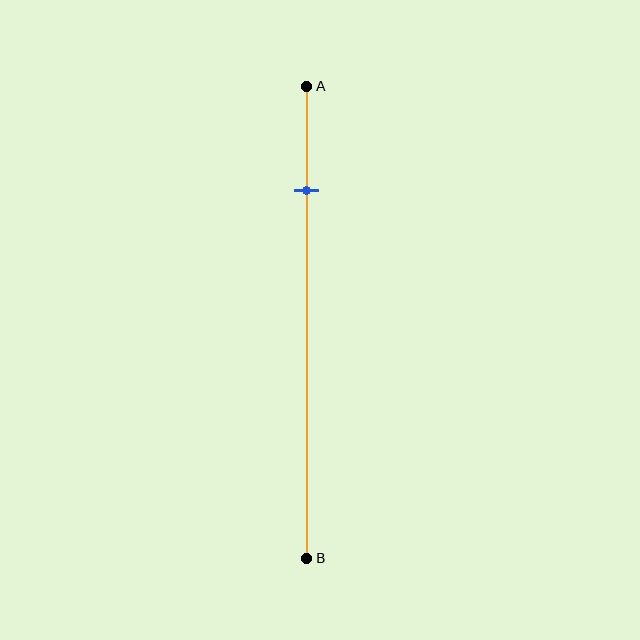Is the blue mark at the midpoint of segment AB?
No, the mark is at about 20% from A, not at the 50% midpoint.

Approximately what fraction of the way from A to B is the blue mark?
The blue mark is approximately 20% of the way from A to B.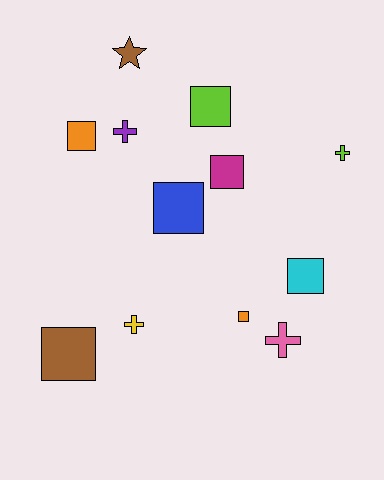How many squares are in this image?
There are 7 squares.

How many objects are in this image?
There are 12 objects.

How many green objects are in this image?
There are no green objects.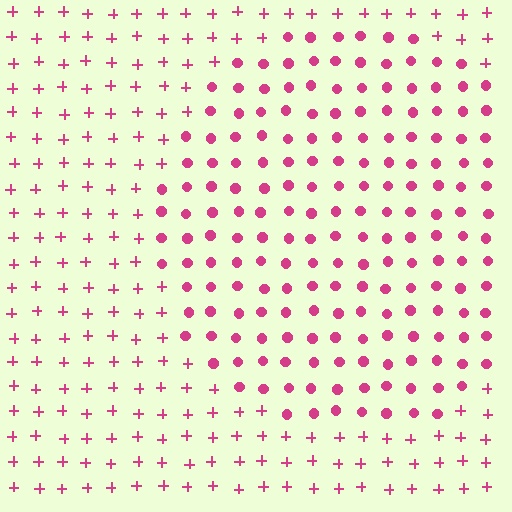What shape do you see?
I see a circle.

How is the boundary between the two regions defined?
The boundary is defined by a change in element shape: circles inside vs. plus signs outside. All elements share the same color and spacing.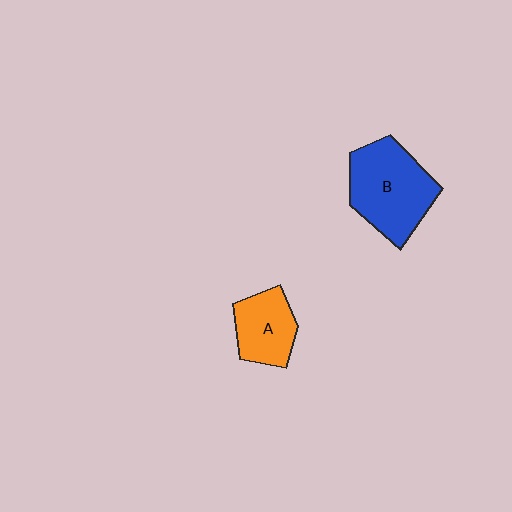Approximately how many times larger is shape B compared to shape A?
Approximately 1.7 times.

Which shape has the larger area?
Shape B (blue).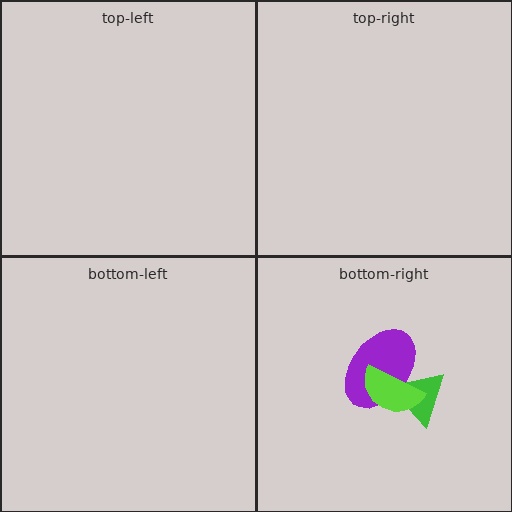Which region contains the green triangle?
The bottom-right region.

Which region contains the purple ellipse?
The bottom-right region.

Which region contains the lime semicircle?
The bottom-right region.